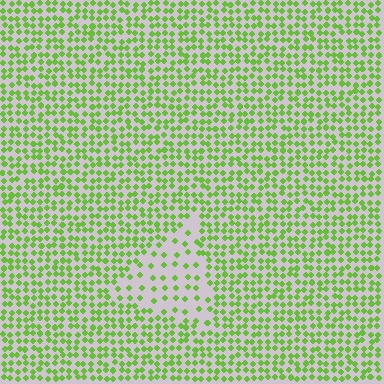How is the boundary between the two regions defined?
The boundary is defined by a change in element density (approximately 2.4x ratio). All elements are the same color, size, and shape.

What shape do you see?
I see a triangle.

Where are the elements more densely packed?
The elements are more densely packed outside the triangle boundary.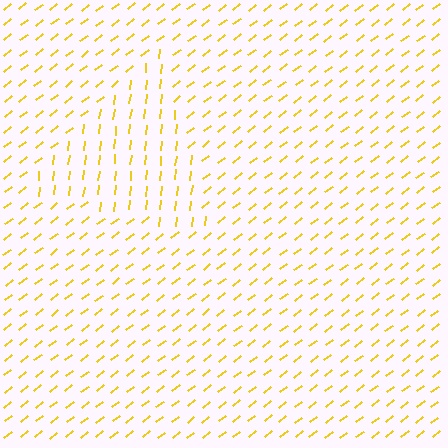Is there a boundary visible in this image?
Yes, there is a texture boundary formed by a change in line orientation.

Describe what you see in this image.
The image is filled with small yellow line segments. A triangle region in the image has lines oriented differently from the surrounding lines, creating a visible texture boundary.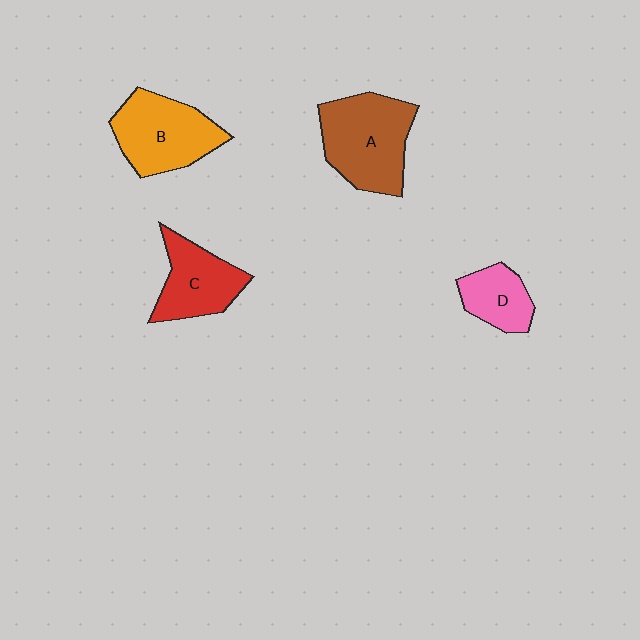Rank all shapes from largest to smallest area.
From largest to smallest: A (brown), B (orange), C (red), D (pink).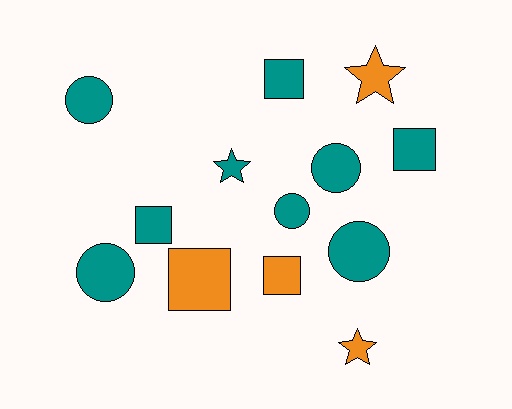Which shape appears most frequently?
Square, with 5 objects.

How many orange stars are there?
There are 2 orange stars.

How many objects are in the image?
There are 13 objects.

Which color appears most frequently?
Teal, with 9 objects.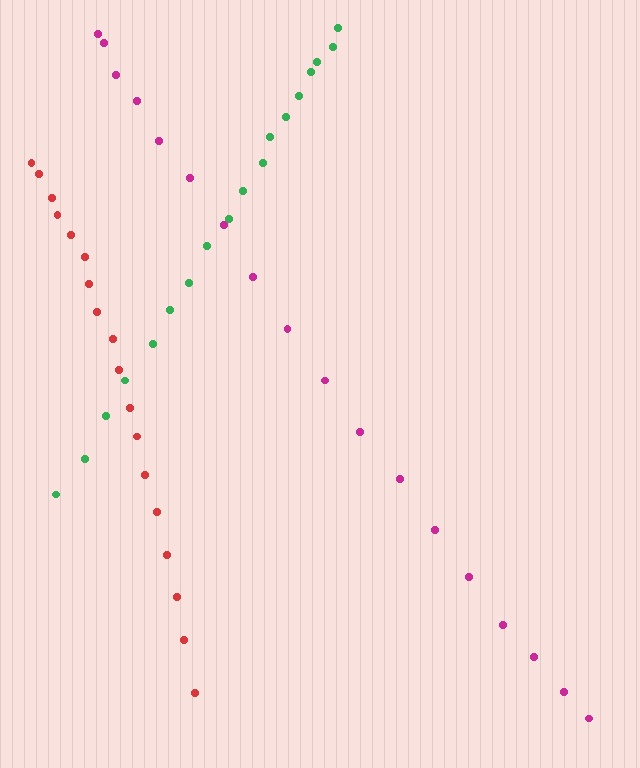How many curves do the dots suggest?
There are 3 distinct paths.